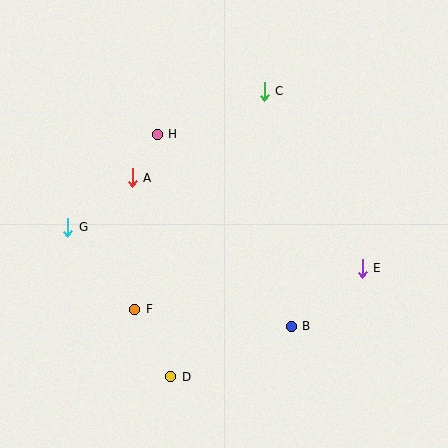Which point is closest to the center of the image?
Point A at (132, 178) is closest to the center.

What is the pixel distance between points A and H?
The distance between A and H is 50 pixels.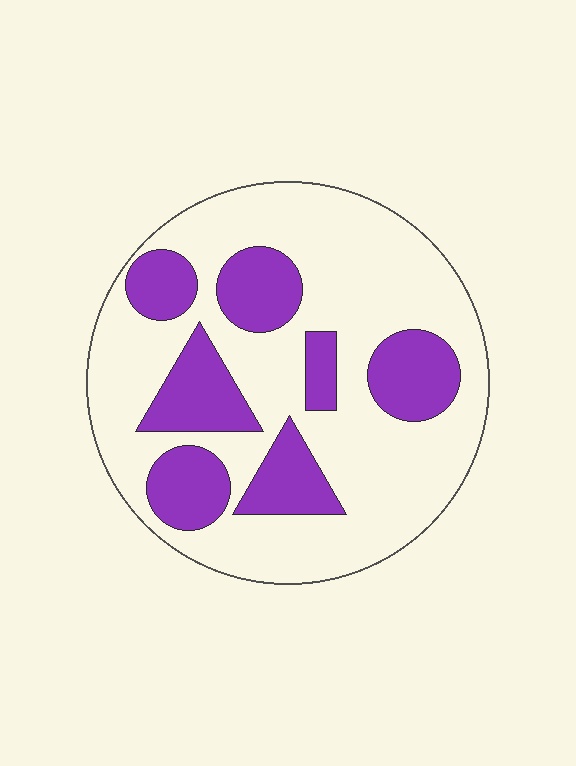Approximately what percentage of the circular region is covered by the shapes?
Approximately 30%.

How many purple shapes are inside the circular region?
7.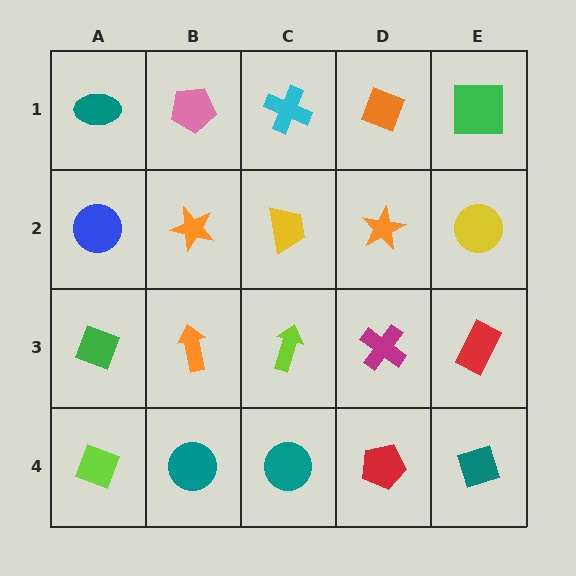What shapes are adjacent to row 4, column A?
A green diamond (row 3, column A), a teal circle (row 4, column B).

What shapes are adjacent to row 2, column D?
An orange diamond (row 1, column D), a magenta cross (row 3, column D), a yellow trapezoid (row 2, column C), a yellow circle (row 2, column E).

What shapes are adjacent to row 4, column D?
A magenta cross (row 3, column D), a teal circle (row 4, column C), a teal diamond (row 4, column E).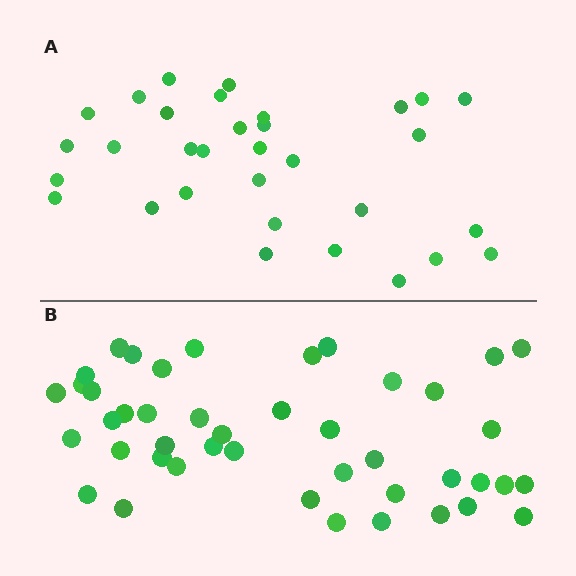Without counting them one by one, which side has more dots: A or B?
Region B (the bottom region) has more dots.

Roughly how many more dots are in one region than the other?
Region B has roughly 12 or so more dots than region A.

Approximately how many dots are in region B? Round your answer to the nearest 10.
About 40 dots. (The exact count is 44, which rounds to 40.)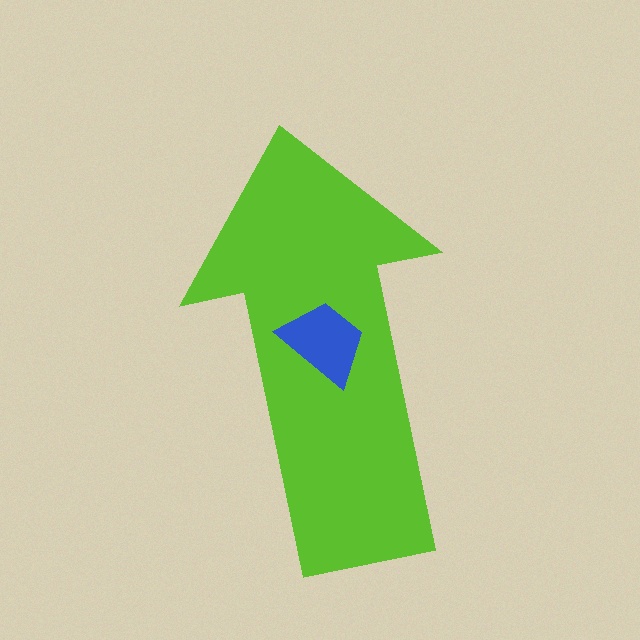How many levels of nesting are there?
2.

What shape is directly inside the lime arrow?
The blue trapezoid.